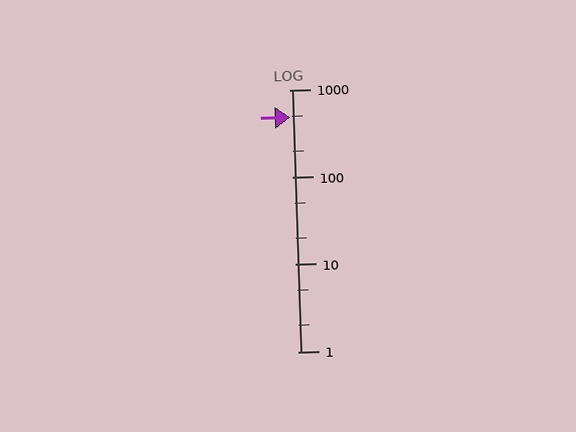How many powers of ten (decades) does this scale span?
The scale spans 3 decades, from 1 to 1000.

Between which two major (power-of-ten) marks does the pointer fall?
The pointer is between 100 and 1000.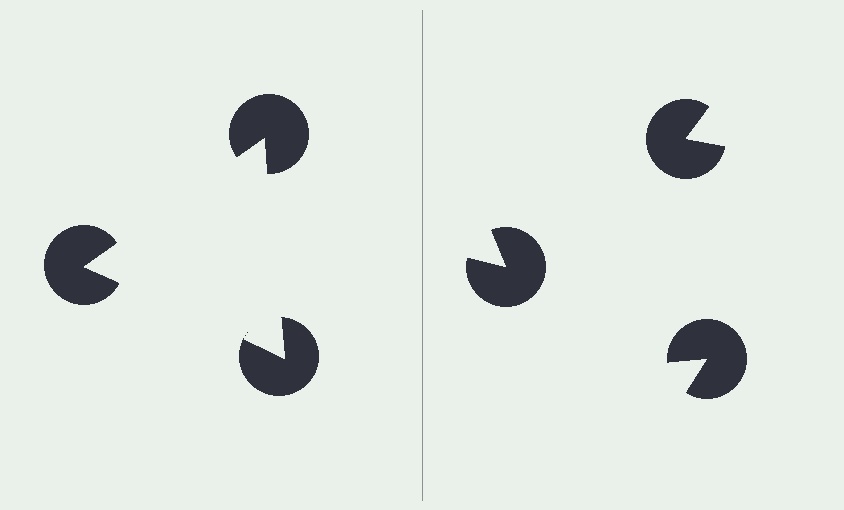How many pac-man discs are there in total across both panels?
6 — 3 on each side.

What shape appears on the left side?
An illusory triangle.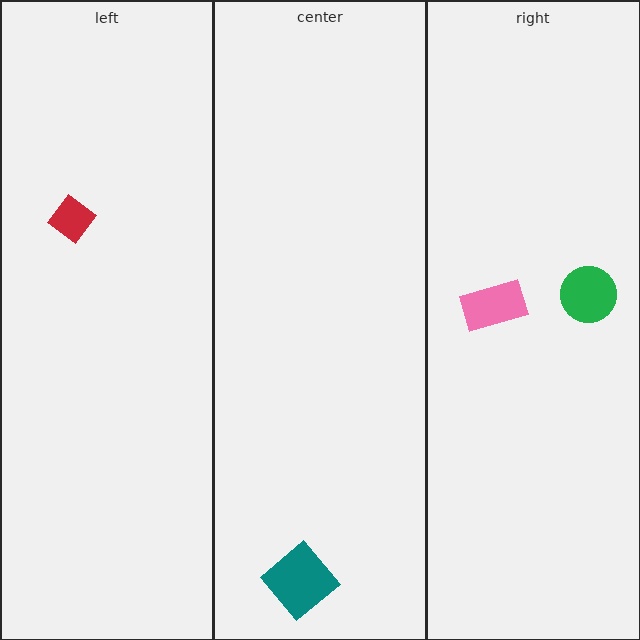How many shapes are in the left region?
1.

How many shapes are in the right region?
2.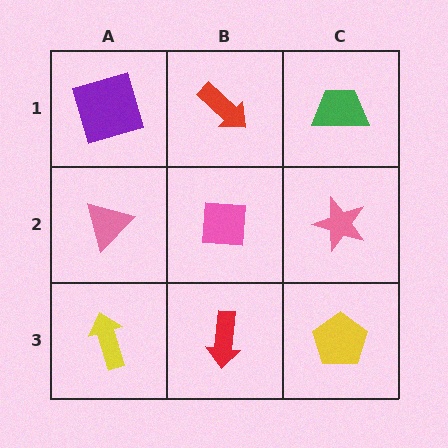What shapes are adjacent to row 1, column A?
A pink triangle (row 2, column A), a red arrow (row 1, column B).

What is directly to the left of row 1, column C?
A red arrow.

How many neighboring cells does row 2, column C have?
3.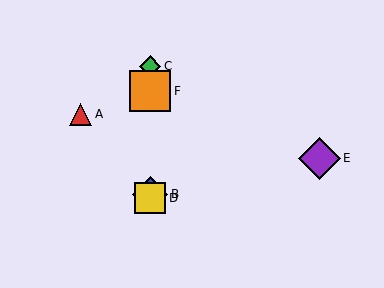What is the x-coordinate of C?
Object C is at x≈150.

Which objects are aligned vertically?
Objects B, C, D, F are aligned vertically.